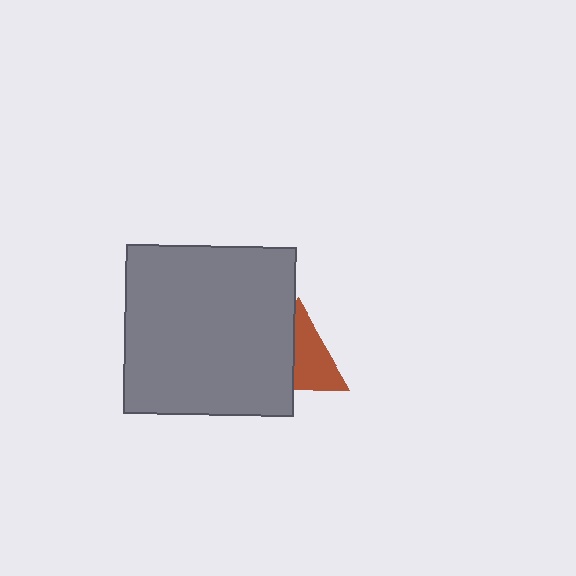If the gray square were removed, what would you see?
You would see the complete brown triangle.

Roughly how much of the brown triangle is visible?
About half of it is visible (roughly 55%).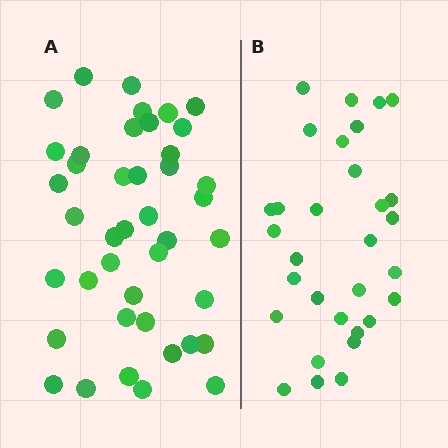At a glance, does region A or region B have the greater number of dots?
Region A (the left region) has more dots.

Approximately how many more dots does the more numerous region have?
Region A has roughly 12 or so more dots than region B.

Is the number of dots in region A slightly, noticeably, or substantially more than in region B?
Region A has noticeably more, but not dramatically so. The ratio is roughly 1.4 to 1.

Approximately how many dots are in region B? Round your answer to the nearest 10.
About 30 dots. (The exact count is 31, which rounds to 30.)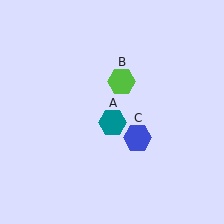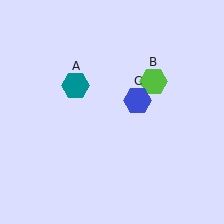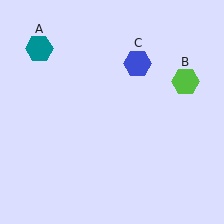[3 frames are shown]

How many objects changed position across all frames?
3 objects changed position: teal hexagon (object A), lime hexagon (object B), blue hexagon (object C).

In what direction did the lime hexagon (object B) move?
The lime hexagon (object B) moved right.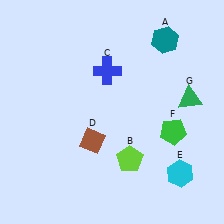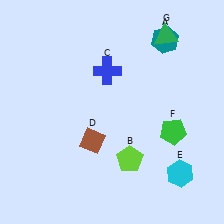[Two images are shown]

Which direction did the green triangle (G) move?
The green triangle (G) moved up.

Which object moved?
The green triangle (G) moved up.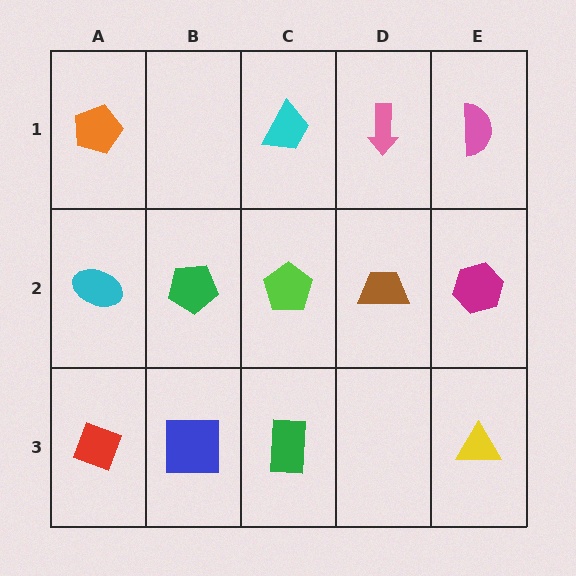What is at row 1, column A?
An orange pentagon.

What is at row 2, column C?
A lime pentagon.